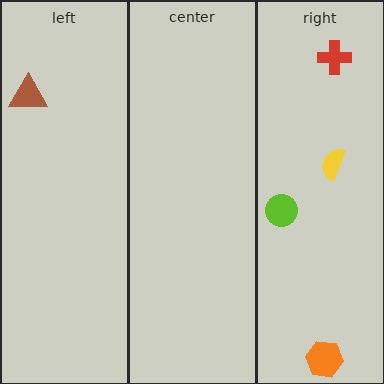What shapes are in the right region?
The orange hexagon, the red cross, the yellow semicircle, the lime circle.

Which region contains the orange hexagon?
The right region.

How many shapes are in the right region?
4.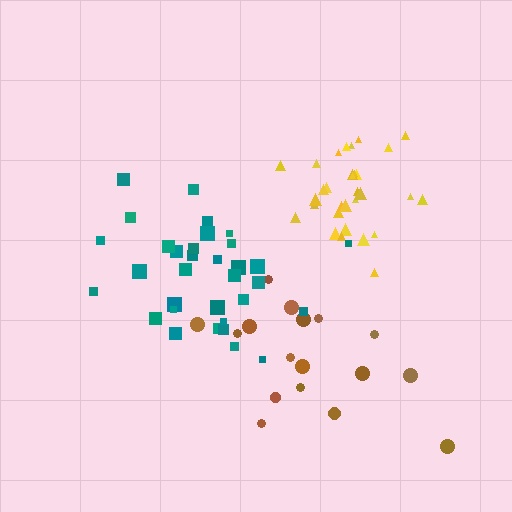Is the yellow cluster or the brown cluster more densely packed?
Yellow.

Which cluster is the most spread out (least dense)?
Brown.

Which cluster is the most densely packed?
Yellow.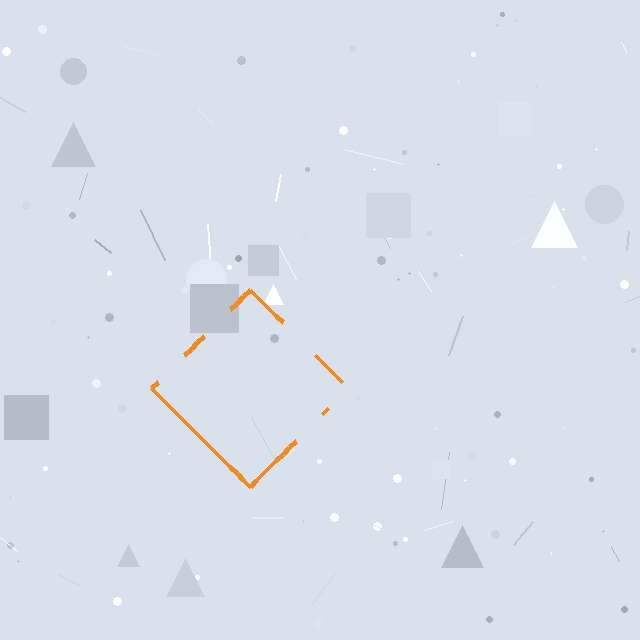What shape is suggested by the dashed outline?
The dashed outline suggests a diamond.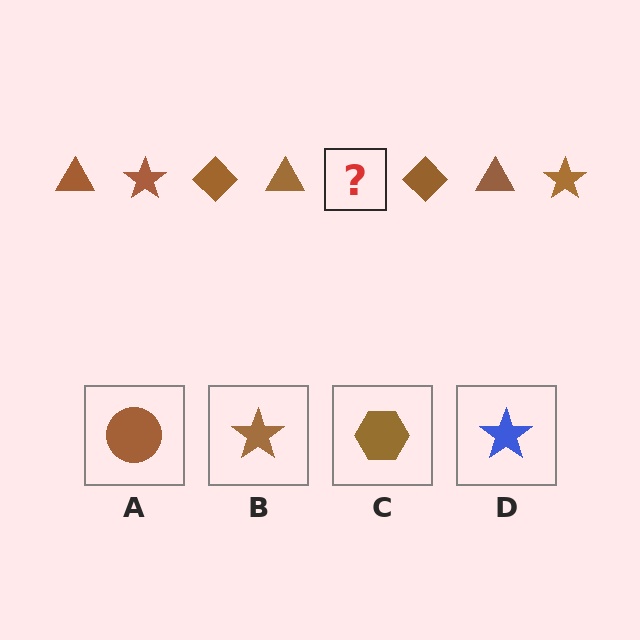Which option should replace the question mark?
Option B.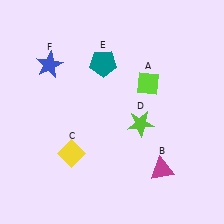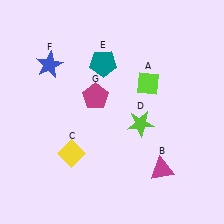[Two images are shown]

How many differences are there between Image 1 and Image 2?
There is 1 difference between the two images.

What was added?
A magenta pentagon (G) was added in Image 2.